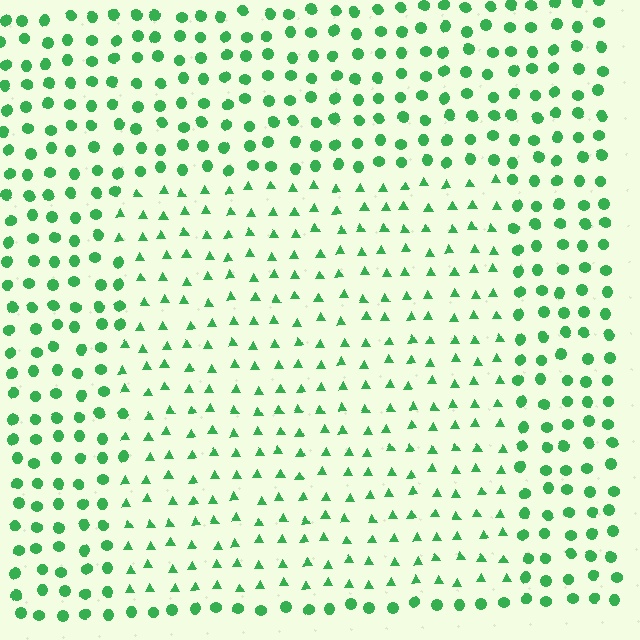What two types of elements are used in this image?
The image uses triangles inside the rectangle region and circles outside it.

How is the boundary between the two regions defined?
The boundary is defined by a change in element shape: triangles inside vs. circles outside. All elements share the same color and spacing.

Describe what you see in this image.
The image is filled with small green elements arranged in a uniform grid. A rectangle-shaped region contains triangles, while the surrounding area contains circles. The boundary is defined purely by the change in element shape.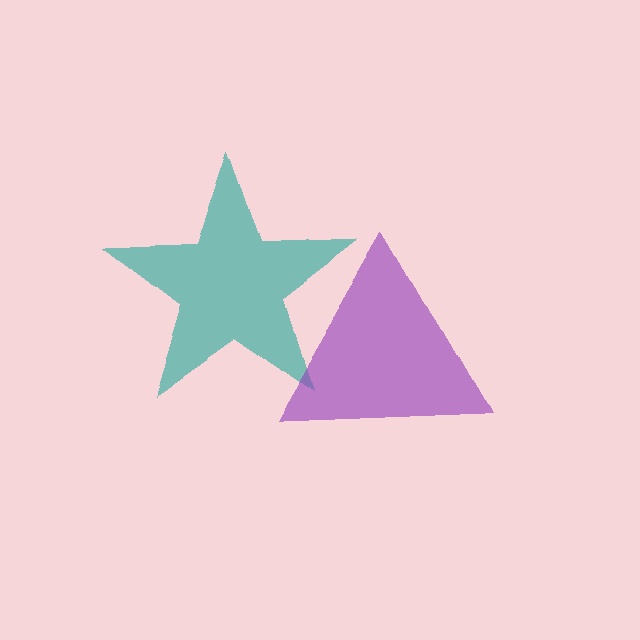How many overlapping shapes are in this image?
There are 2 overlapping shapes in the image.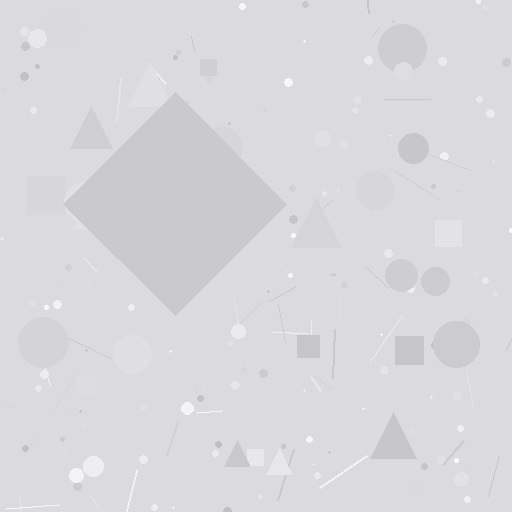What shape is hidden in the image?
A diamond is hidden in the image.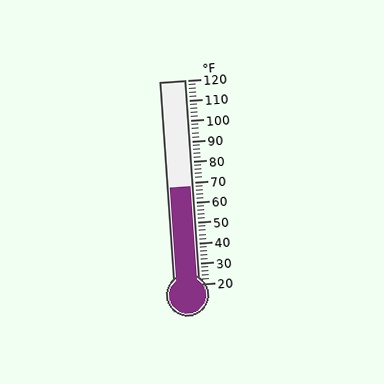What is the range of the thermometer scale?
The thermometer scale ranges from 20°F to 120°F.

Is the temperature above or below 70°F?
The temperature is below 70°F.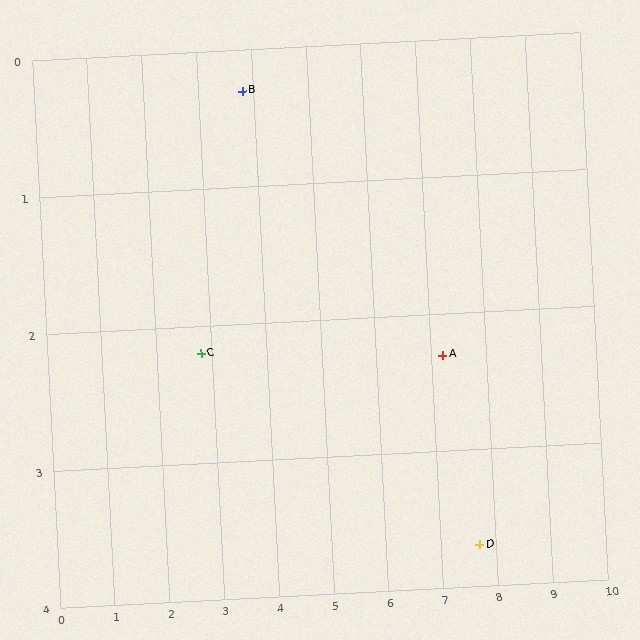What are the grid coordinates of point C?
Point C is at approximately (2.8, 2.2).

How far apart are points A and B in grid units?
Points A and B are about 3.9 grid units apart.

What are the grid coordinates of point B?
Point B is at approximately (3.8, 0.3).